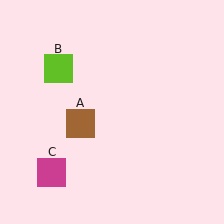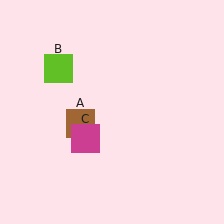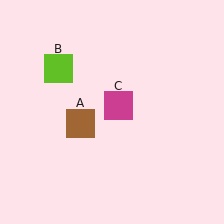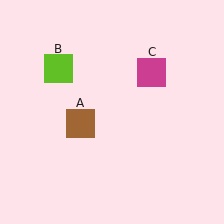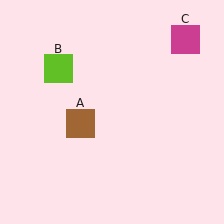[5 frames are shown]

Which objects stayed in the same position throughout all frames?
Brown square (object A) and lime square (object B) remained stationary.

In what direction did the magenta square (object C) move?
The magenta square (object C) moved up and to the right.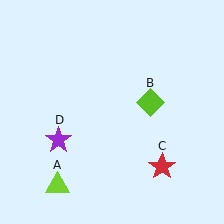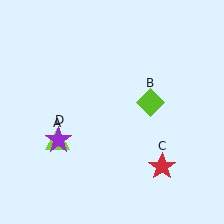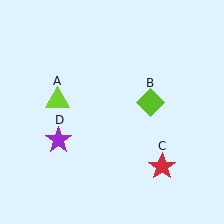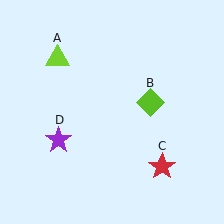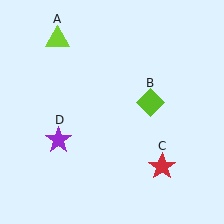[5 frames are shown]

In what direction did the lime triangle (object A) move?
The lime triangle (object A) moved up.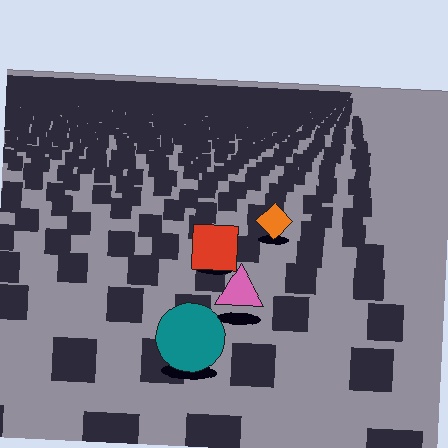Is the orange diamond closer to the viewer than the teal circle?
No. The teal circle is closer — you can tell from the texture gradient: the ground texture is coarser near it.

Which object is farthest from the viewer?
The orange diamond is farthest from the viewer. It appears smaller and the ground texture around it is denser.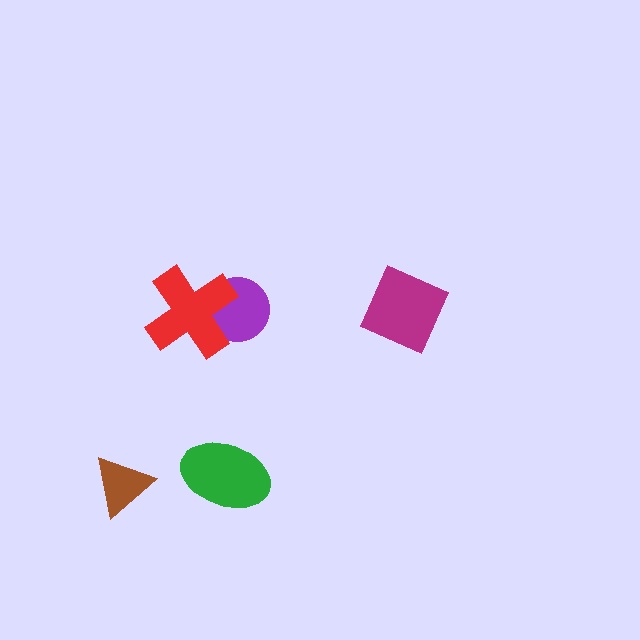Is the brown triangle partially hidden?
No, no other shape covers it.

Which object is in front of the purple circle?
The red cross is in front of the purple circle.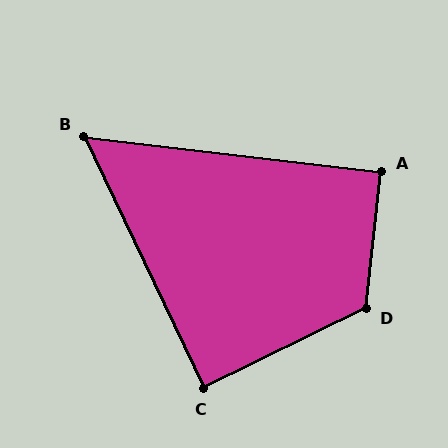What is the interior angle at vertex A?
Approximately 91 degrees (approximately right).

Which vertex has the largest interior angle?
D, at approximately 122 degrees.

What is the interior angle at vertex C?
Approximately 89 degrees (approximately right).